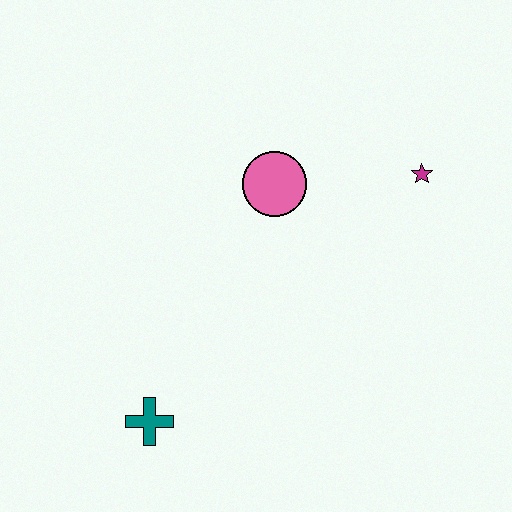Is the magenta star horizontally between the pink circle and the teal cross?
No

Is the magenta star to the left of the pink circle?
No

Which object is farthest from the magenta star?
The teal cross is farthest from the magenta star.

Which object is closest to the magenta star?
The pink circle is closest to the magenta star.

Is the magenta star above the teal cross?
Yes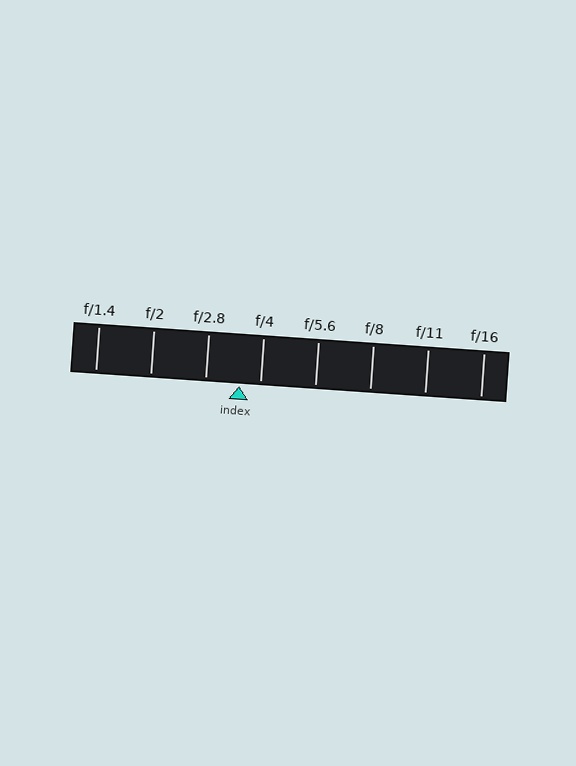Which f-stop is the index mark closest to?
The index mark is closest to f/4.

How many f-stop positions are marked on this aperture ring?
There are 8 f-stop positions marked.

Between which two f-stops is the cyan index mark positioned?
The index mark is between f/2.8 and f/4.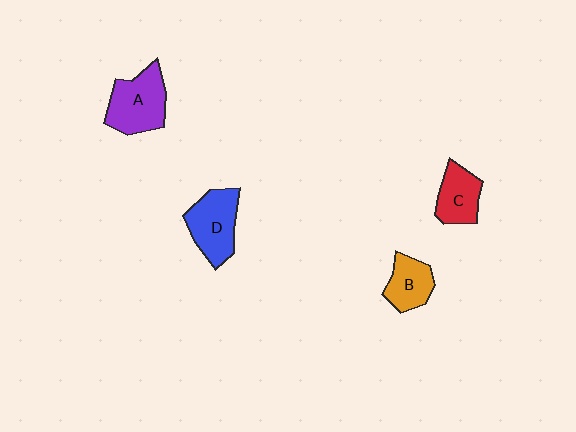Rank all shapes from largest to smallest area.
From largest to smallest: A (purple), D (blue), C (red), B (orange).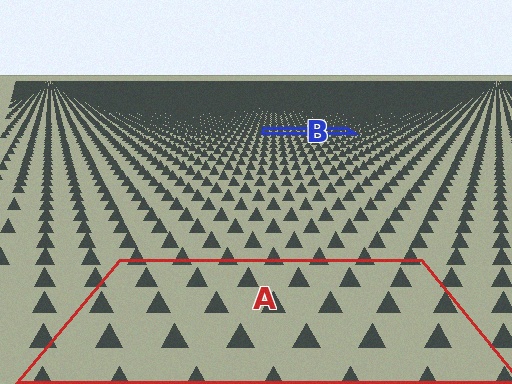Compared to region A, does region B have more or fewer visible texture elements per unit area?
Region B has more texture elements per unit area — they are packed more densely because it is farther away.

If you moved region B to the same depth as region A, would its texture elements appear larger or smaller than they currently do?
They would appear larger. At a closer depth, the same texture elements are projected at a bigger on-screen size.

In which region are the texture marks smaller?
The texture marks are smaller in region B, because it is farther away.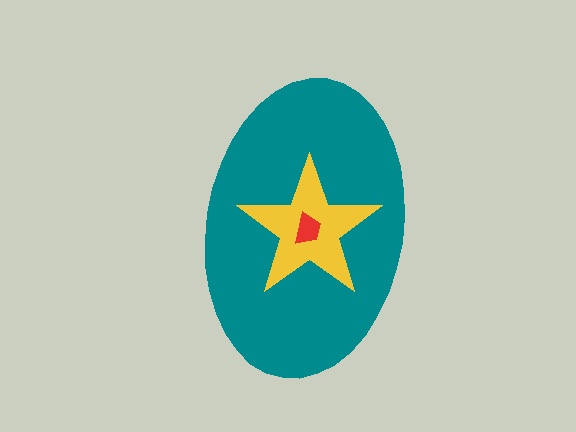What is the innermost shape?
The red trapezoid.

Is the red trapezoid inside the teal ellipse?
Yes.